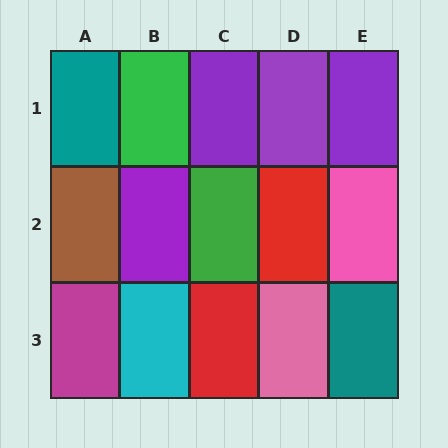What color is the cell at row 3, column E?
Teal.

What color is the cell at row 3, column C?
Red.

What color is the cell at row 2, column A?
Brown.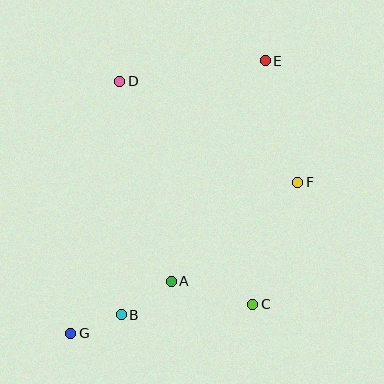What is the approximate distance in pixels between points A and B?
The distance between A and B is approximately 60 pixels.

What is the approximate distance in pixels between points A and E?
The distance between A and E is approximately 240 pixels.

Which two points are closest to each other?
Points B and G are closest to each other.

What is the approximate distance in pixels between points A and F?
The distance between A and F is approximately 161 pixels.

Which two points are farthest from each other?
Points E and G are farthest from each other.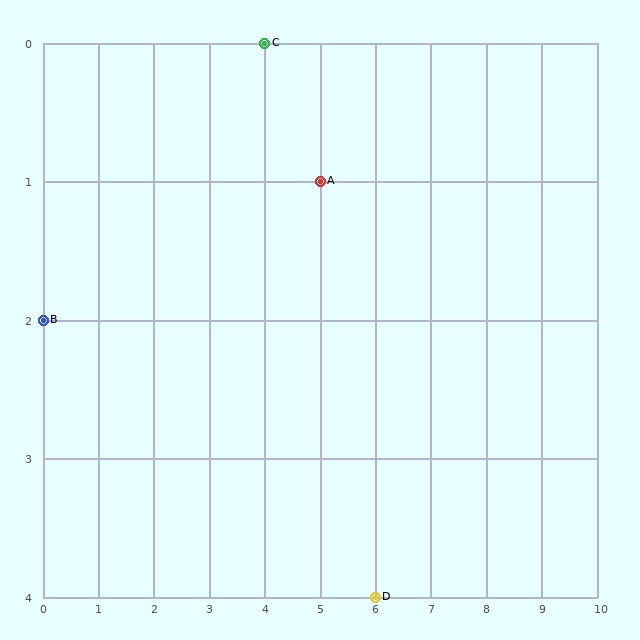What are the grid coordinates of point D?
Point D is at grid coordinates (6, 4).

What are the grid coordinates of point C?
Point C is at grid coordinates (4, 0).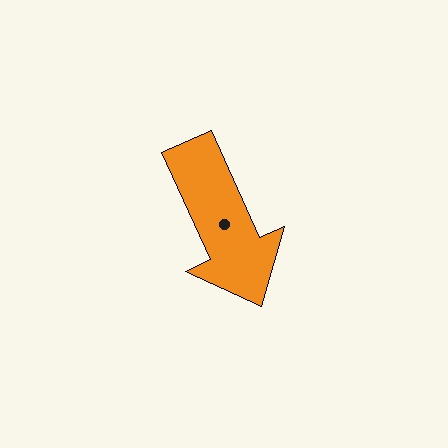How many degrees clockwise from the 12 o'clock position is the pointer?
Approximately 156 degrees.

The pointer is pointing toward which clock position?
Roughly 5 o'clock.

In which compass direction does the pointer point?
Southeast.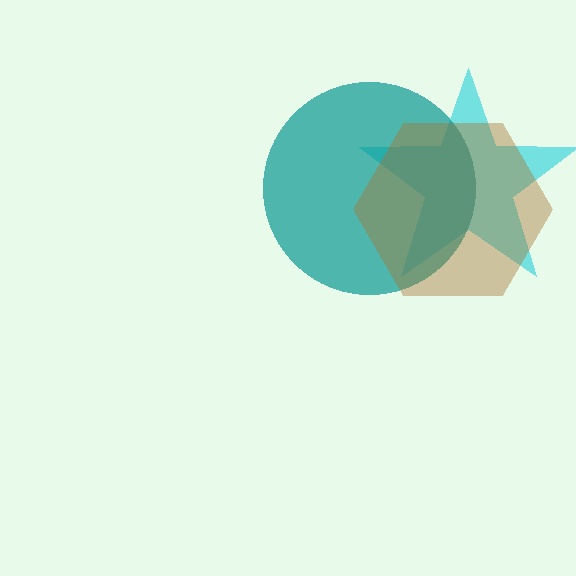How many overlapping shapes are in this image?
There are 3 overlapping shapes in the image.